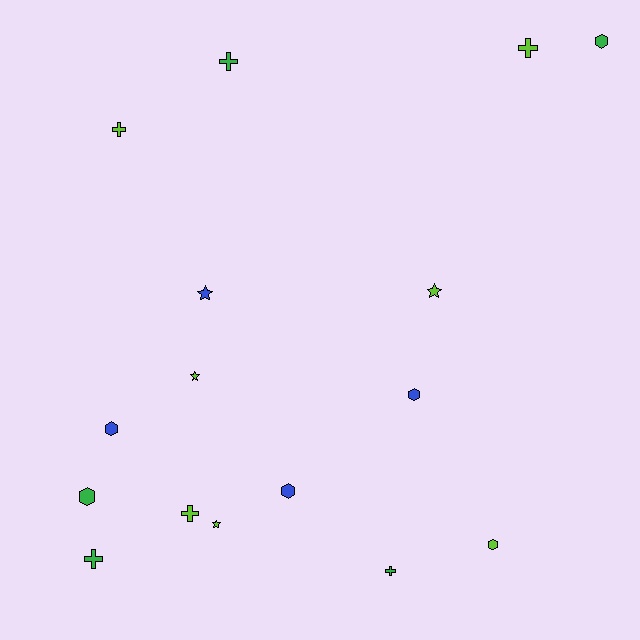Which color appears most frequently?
Lime, with 7 objects.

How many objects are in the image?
There are 16 objects.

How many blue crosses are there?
There are no blue crosses.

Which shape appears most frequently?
Cross, with 6 objects.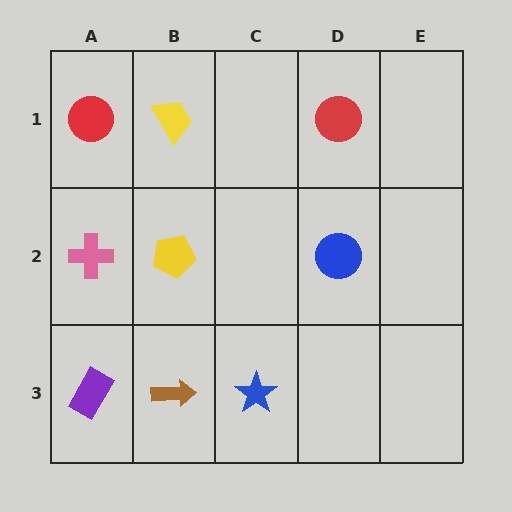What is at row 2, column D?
A blue circle.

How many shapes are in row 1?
3 shapes.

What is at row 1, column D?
A red circle.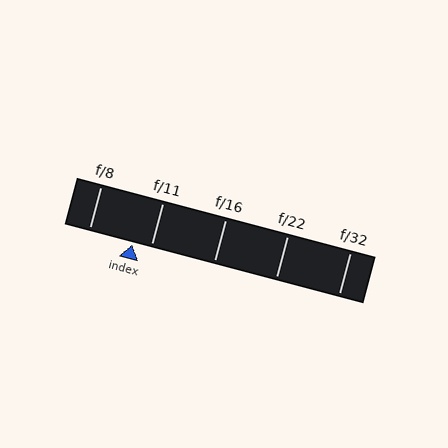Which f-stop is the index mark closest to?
The index mark is closest to f/11.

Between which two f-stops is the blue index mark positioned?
The index mark is between f/8 and f/11.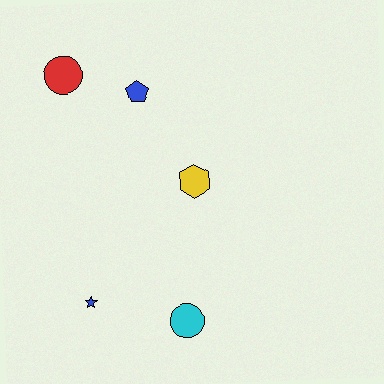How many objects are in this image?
There are 5 objects.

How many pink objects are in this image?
There are no pink objects.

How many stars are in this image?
There is 1 star.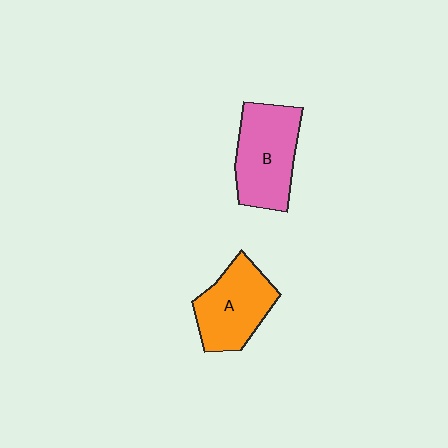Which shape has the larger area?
Shape B (pink).